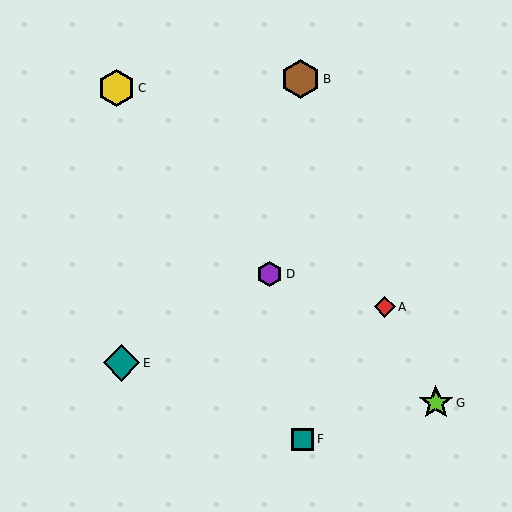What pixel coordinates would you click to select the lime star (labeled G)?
Click at (436, 403) to select the lime star G.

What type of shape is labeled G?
Shape G is a lime star.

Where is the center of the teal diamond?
The center of the teal diamond is at (121, 363).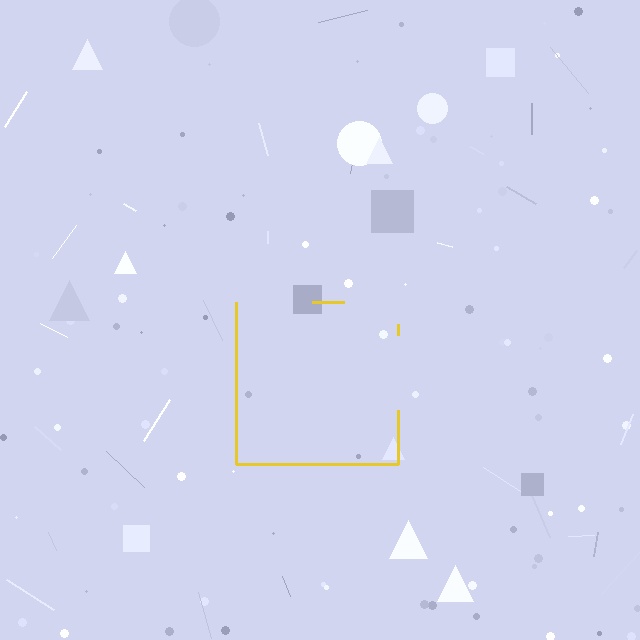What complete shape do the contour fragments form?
The contour fragments form a square.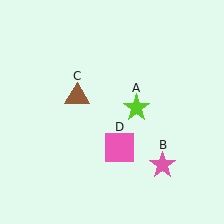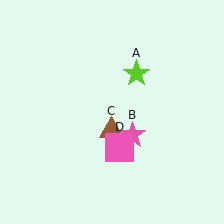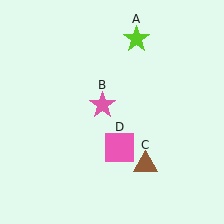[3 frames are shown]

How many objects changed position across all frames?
3 objects changed position: lime star (object A), pink star (object B), brown triangle (object C).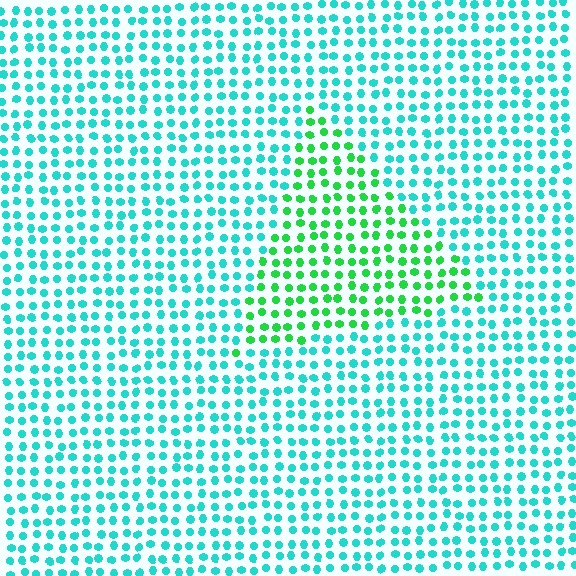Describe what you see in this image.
The image is filled with small cyan elements in a uniform arrangement. A triangle-shaped region is visible where the elements are tinted to a slightly different hue, forming a subtle color boundary.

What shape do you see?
I see a triangle.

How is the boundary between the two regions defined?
The boundary is defined purely by a slight shift in hue (about 45 degrees). Spacing, size, and orientation are identical on both sides.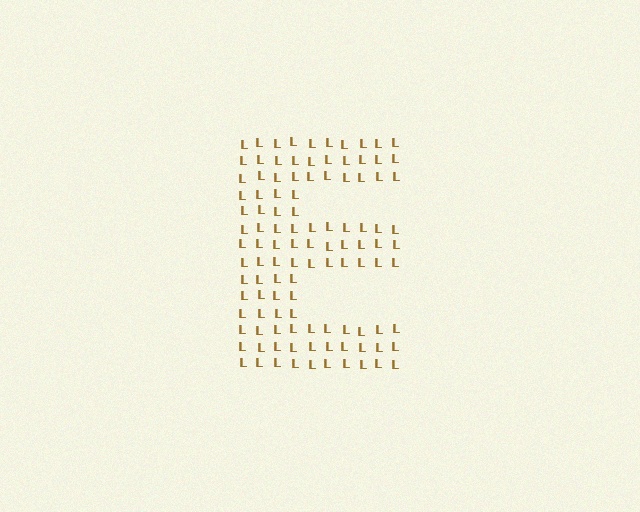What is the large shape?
The large shape is the letter E.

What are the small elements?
The small elements are letter L's.